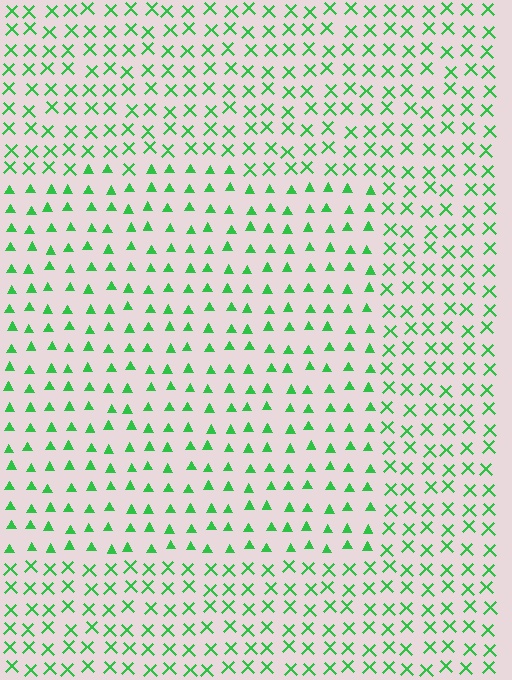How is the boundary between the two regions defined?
The boundary is defined by a change in element shape: triangles inside vs. X marks outside. All elements share the same color and spacing.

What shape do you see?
I see a rectangle.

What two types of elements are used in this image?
The image uses triangles inside the rectangle region and X marks outside it.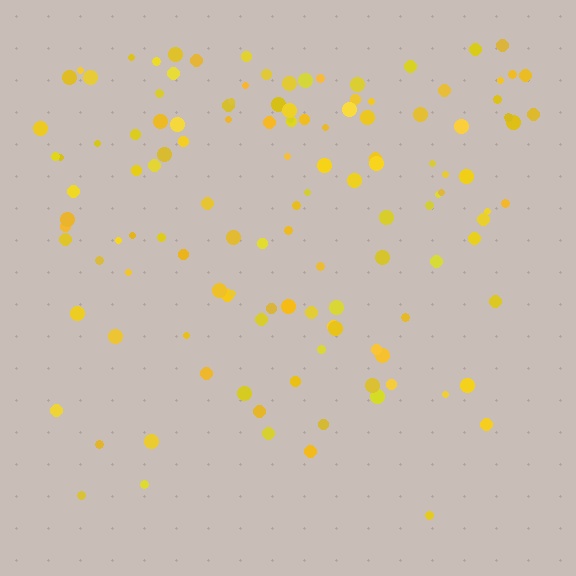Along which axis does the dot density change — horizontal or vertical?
Vertical.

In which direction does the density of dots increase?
From bottom to top, with the top side densest.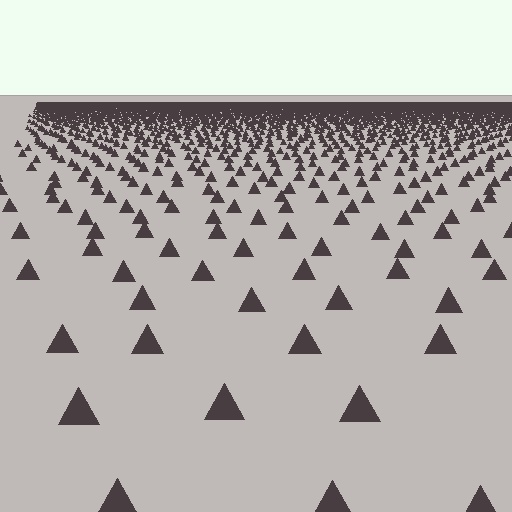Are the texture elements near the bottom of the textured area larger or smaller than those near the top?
Larger. Near the bottom, elements are closer to the viewer and appear at a bigger on-screen size.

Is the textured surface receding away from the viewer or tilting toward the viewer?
The surface is receding away from the viewer. Texture elements get smaller and denser toward the top.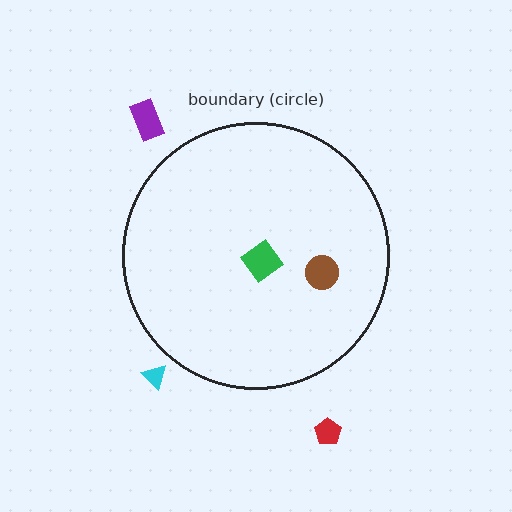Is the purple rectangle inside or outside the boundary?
Outside.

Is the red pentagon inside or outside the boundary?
Outside.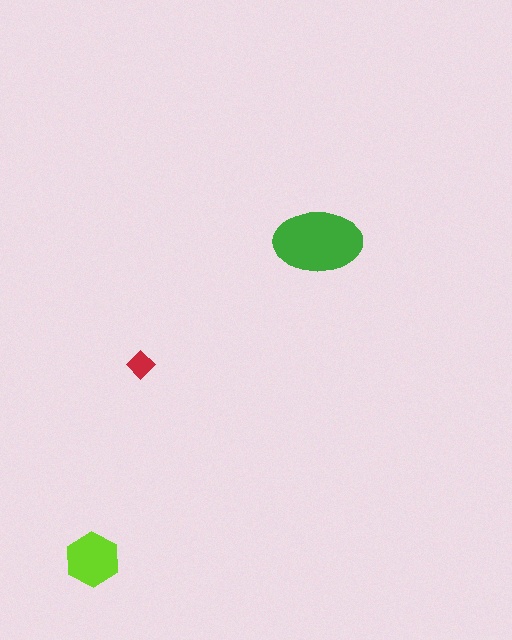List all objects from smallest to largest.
The red diamond, the lime hexagon, the green ellipse.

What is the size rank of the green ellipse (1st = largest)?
1st.